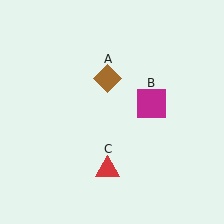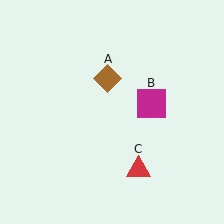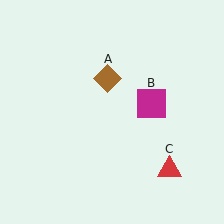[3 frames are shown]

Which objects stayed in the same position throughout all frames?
Brown diamond (object A) and magenta square (object B) remained stationary.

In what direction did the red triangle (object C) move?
The red triangle (object C) moved right.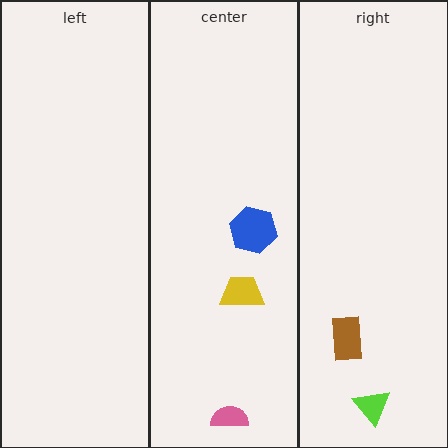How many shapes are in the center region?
3.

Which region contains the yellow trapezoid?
The center region.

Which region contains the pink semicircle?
The center region.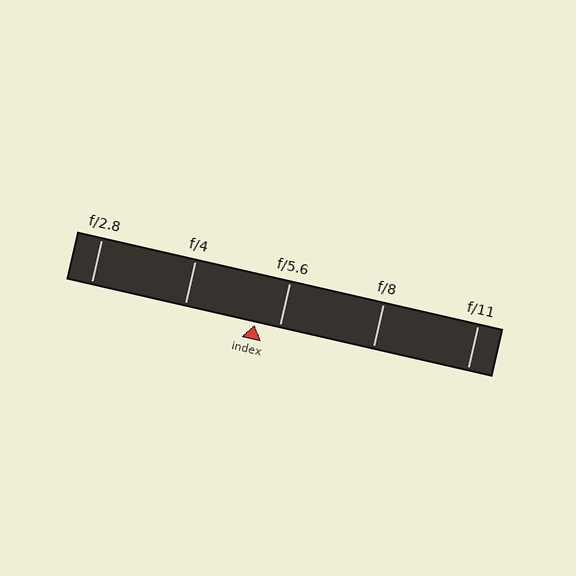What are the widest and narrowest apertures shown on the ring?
The widest aperture shown is f/2.8 and the narrowest is f/11.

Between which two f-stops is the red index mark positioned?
The index mark is between f/4 and f/5.6.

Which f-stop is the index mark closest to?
The index mark is closest to f/5.6.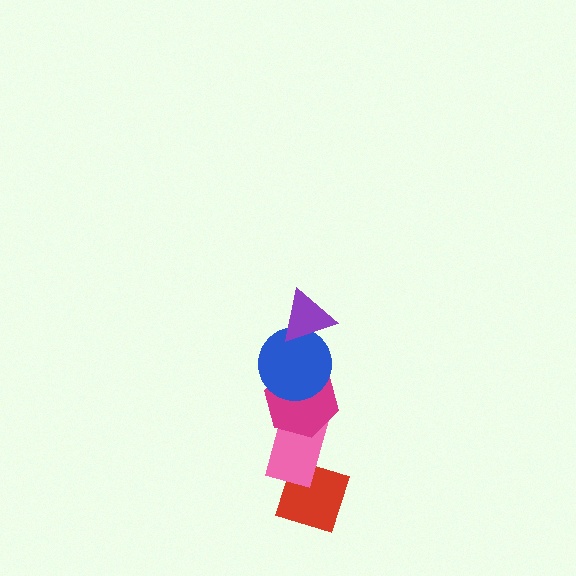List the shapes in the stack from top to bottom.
From top to bottom: the purple triangle, the blue circle, the magenta hexagon, the pink rectangle, the red diamond.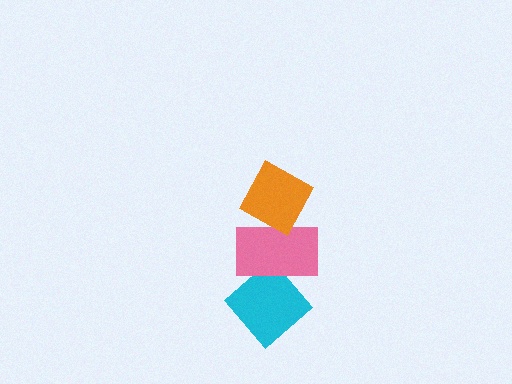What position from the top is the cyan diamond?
The cyan diamond is 3rd from the top.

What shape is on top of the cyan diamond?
The pink rectangle is on top of the cyan diamond.